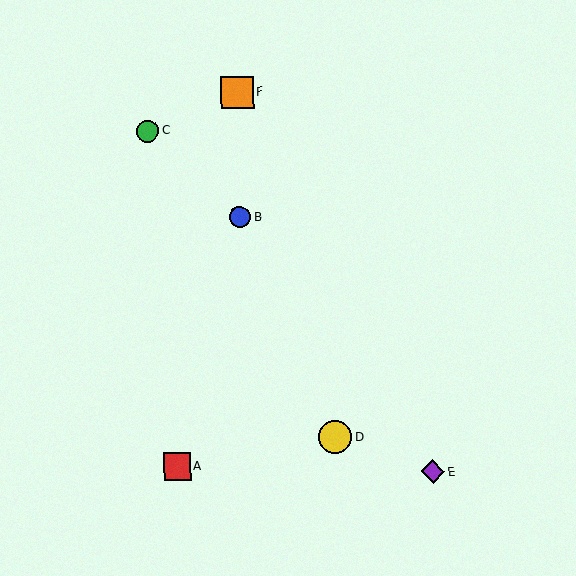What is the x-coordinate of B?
Object B is at x≈240.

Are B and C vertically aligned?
No, B is at x≈240 and C is at x≈148.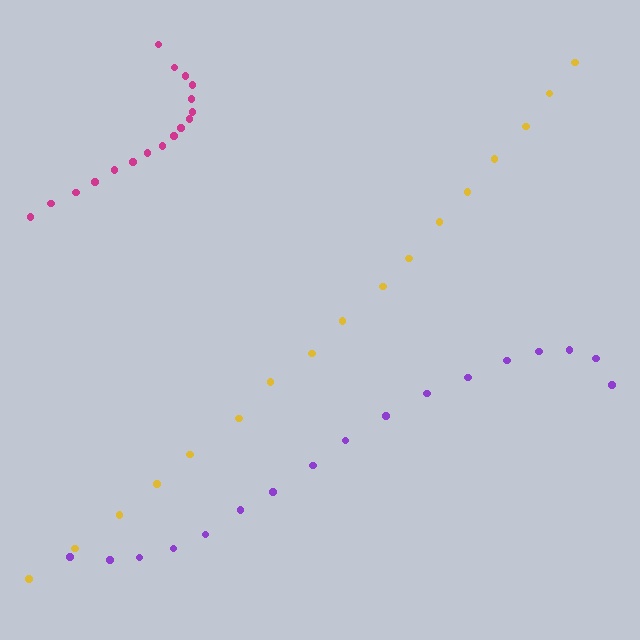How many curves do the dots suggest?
There are 3 distinct paths.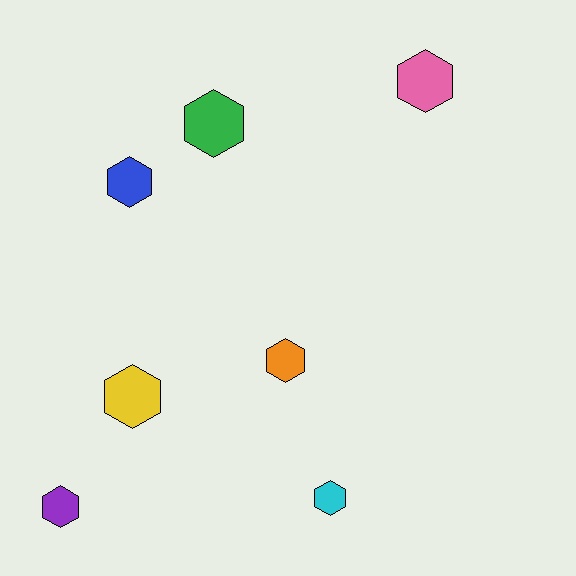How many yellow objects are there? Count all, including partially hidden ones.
There is 1 yellow object.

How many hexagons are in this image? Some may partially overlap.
There are 7 hexagons.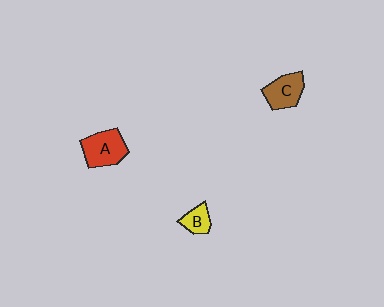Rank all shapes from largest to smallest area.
From largest to smallest: A (red), C (brown), B (yellow).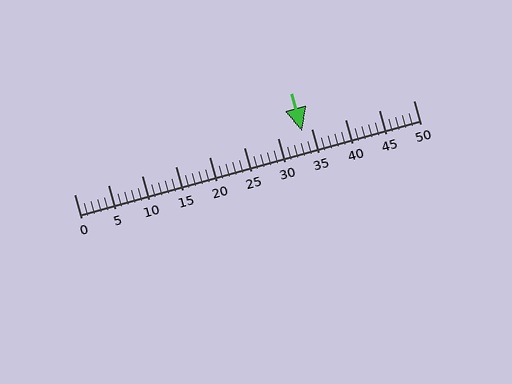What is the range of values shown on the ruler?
The ruler shows values from 0 to 50.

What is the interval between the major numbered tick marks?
The major tick marks are spaced 5 units apart.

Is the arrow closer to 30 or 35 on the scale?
The arrow is closer to 35.